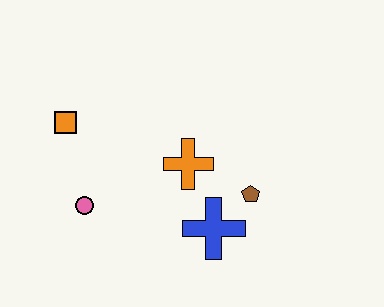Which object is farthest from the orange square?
The brown pentagon is farthest from the orange square.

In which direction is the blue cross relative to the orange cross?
The blue cross is below the orange cross.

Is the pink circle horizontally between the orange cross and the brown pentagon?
No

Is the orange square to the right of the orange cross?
No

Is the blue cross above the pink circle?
No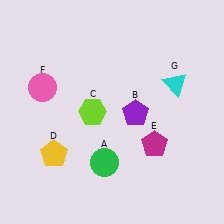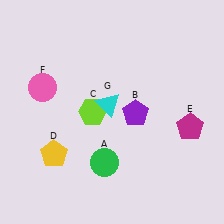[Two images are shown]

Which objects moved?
The objects that moved are: the magenta pentagon (E), the cyan triangle (G).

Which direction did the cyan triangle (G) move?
The cyan triangle (G) moved left.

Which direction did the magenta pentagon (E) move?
The magenta pentagon (E) moved right.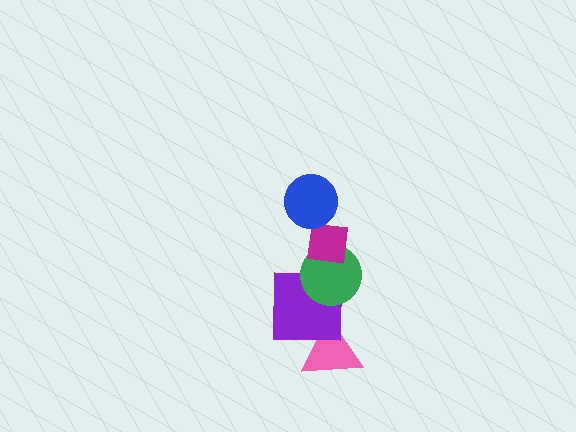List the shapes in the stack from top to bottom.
From top to bottom: the blue circle, the magenta square, the green circle, the purple square, the pink triangle.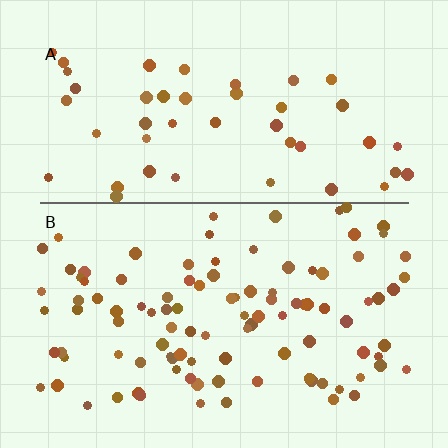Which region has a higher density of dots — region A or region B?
B (the bottom).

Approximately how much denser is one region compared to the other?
Approximately 2.2× — region B over region A.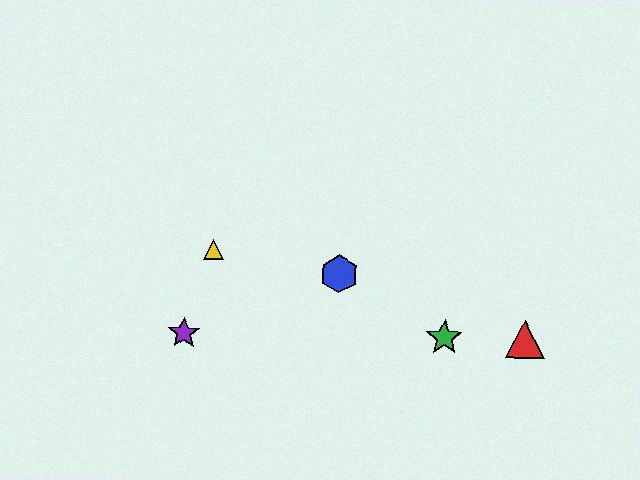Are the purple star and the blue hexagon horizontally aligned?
No, the purple star is at y≈333 and the blue hexagon is at y≈274.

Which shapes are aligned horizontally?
The red triangle, the green star, the purple star are aligned horizontally.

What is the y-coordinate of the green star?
The green star is at y≈338.